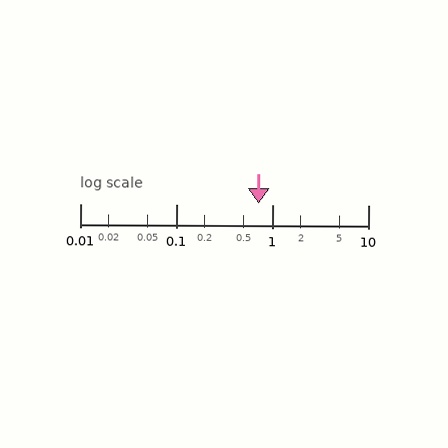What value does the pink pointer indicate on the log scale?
The pointer indicates approximately 0.72.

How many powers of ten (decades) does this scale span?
The scale spans 3 decades, from 0.01 to 10.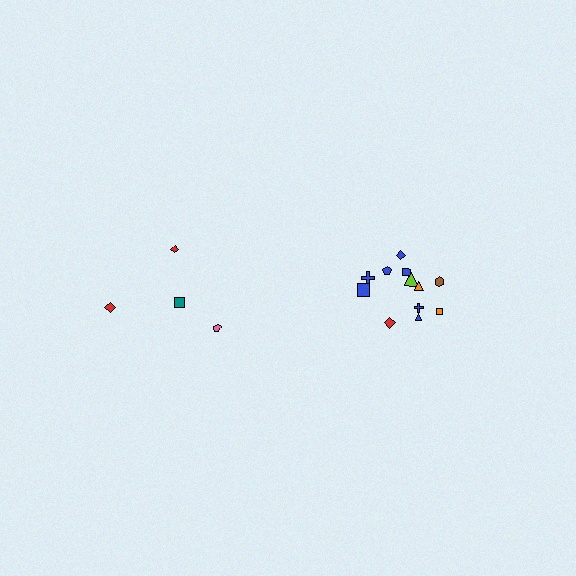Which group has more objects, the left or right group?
The right group.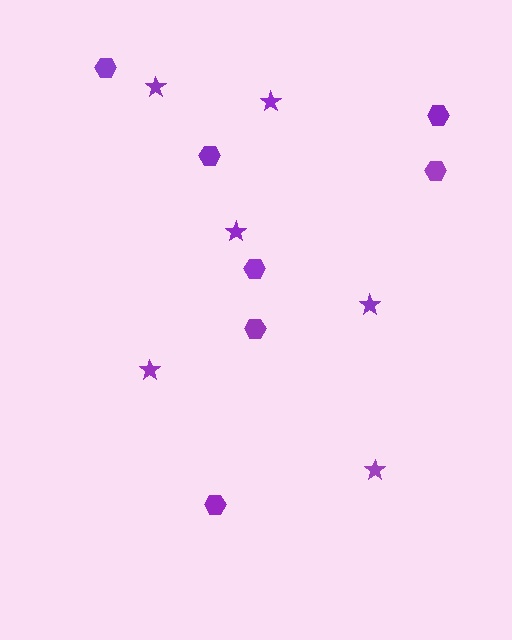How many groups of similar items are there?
There are 2 groups: one group of hexagons (7) and one group of stars (6).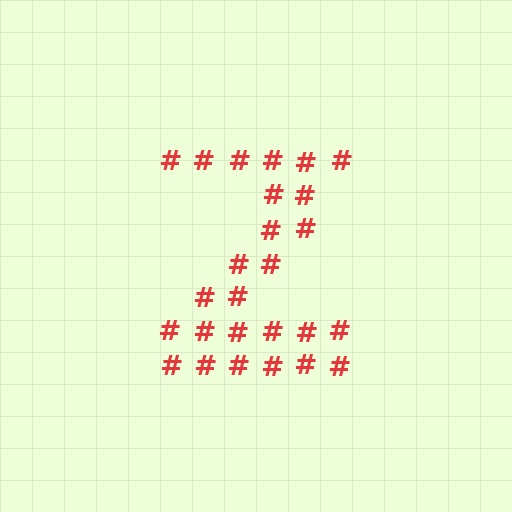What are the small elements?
The small elements are hash symbols.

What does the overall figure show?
The overall figure shows the letter Z.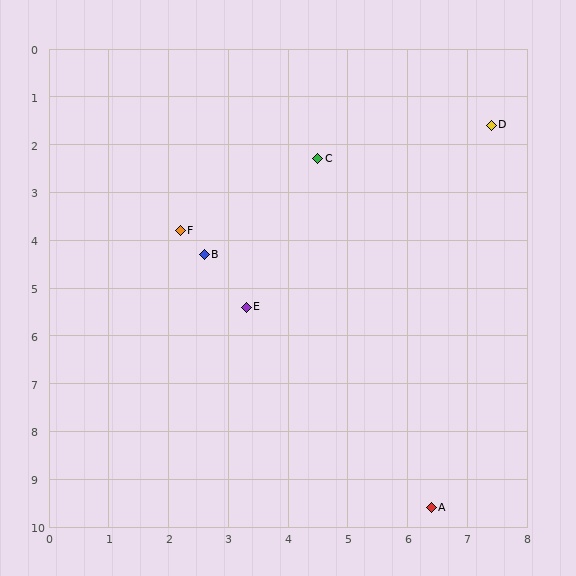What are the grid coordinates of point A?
Point A is at approximately (6.4, 9.6).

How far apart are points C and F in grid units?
Points C and F are about 2.7 grid units apart.